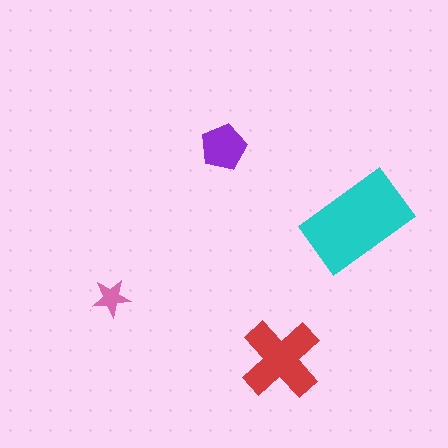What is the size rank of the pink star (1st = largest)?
4th.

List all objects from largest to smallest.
The cyan rectangle, the red cross, the purple pentagon, the pink star.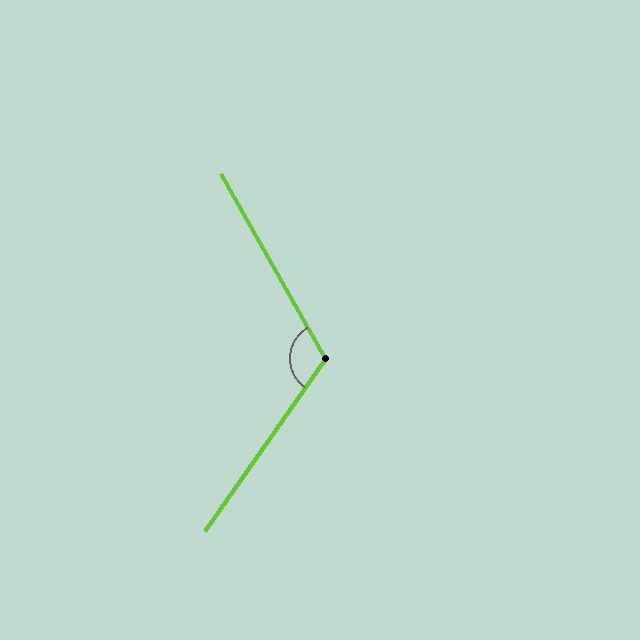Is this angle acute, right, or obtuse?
It is obtuse.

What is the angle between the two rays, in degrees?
Approximately 115 degrees.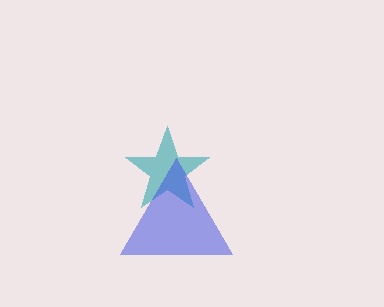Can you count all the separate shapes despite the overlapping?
Yes, there are 2 separate shapes.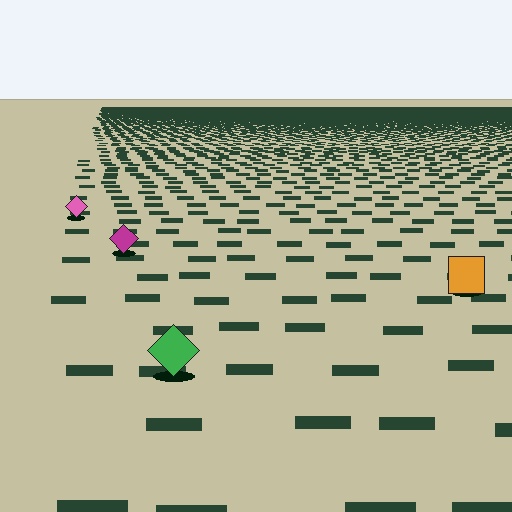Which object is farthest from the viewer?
The pink diamond is farthest from the viewer. It appears smaller and the ground texture around it is denser.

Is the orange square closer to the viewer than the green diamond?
No. The green diamond is closer — you can tell from the texture gradient: the ground texture is coarser near it.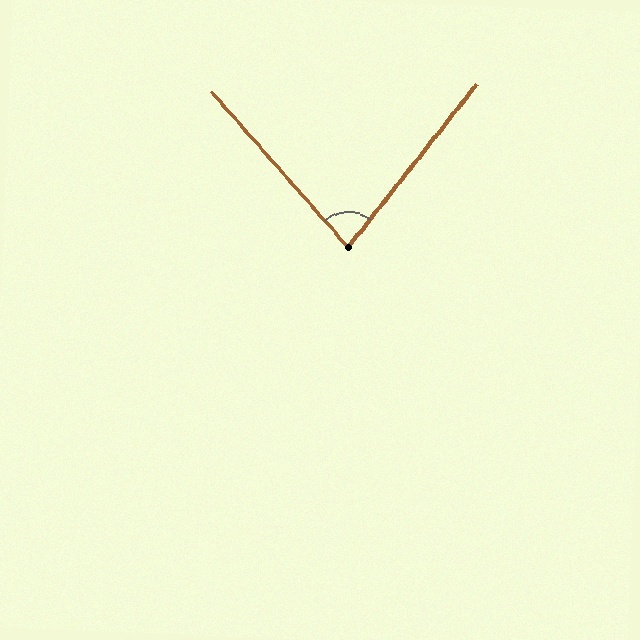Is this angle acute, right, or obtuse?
It is acute.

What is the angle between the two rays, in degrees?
Approximately 80 degrees.